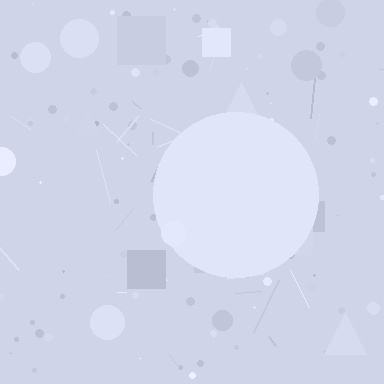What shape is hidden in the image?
A circle is hidden in the image.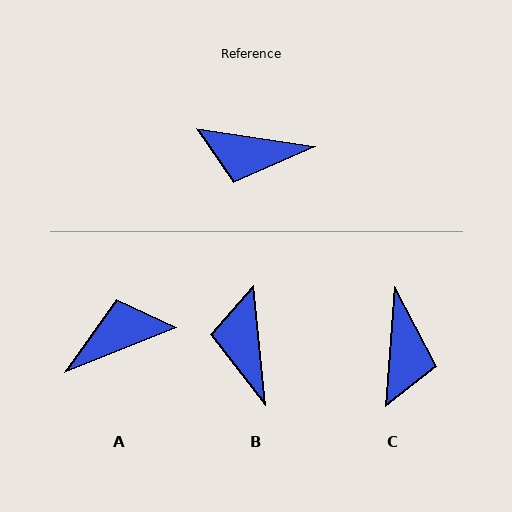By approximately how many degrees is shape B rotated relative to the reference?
Approximately 76 degrees clockwise.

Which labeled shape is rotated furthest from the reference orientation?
A, about 149 degrees away.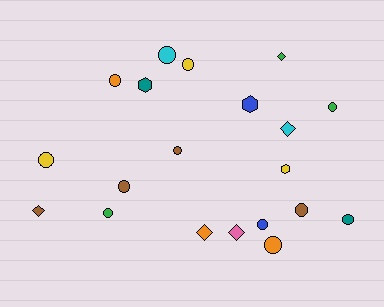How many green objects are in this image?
There are 3 green objects.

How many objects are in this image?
There are 20 objects.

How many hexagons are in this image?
There are 3 hexagons.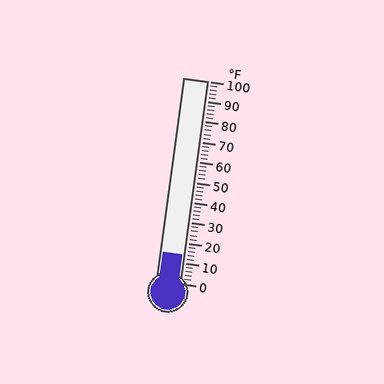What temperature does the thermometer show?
The thermometer shows approximately 14°F.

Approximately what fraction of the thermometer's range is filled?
The thermometer is filled to approximately 15% of its range.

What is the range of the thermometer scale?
The thermometer scale ranges from 0°F to 100°F.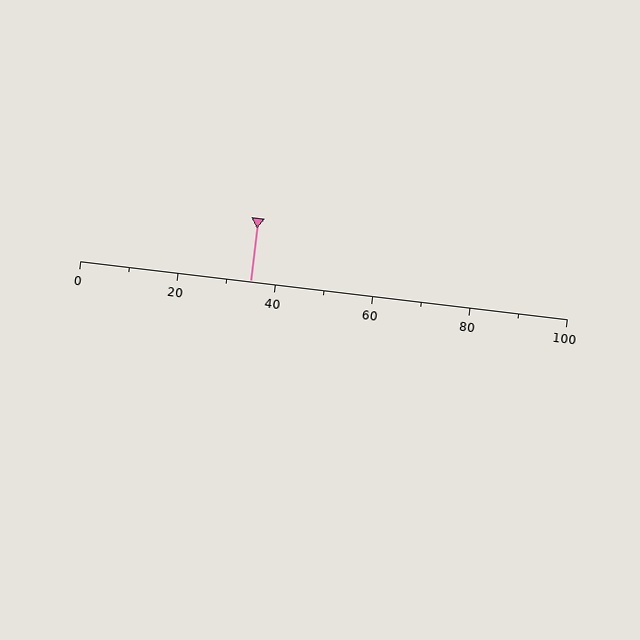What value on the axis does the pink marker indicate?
The marker indicates approximately 35.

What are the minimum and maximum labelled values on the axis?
The axis runs from 0 to 100.